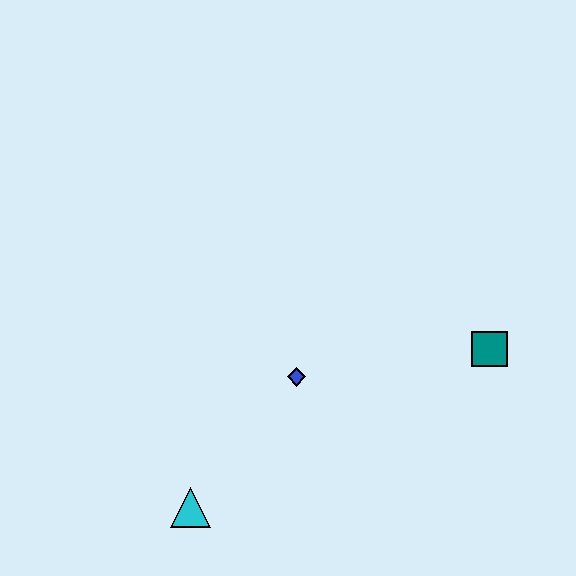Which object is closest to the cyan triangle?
The blue diamond is closest to the cyan triangle.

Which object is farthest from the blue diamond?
The teal square is farthest from the blue diamond.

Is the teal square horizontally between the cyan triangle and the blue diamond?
No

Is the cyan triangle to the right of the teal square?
No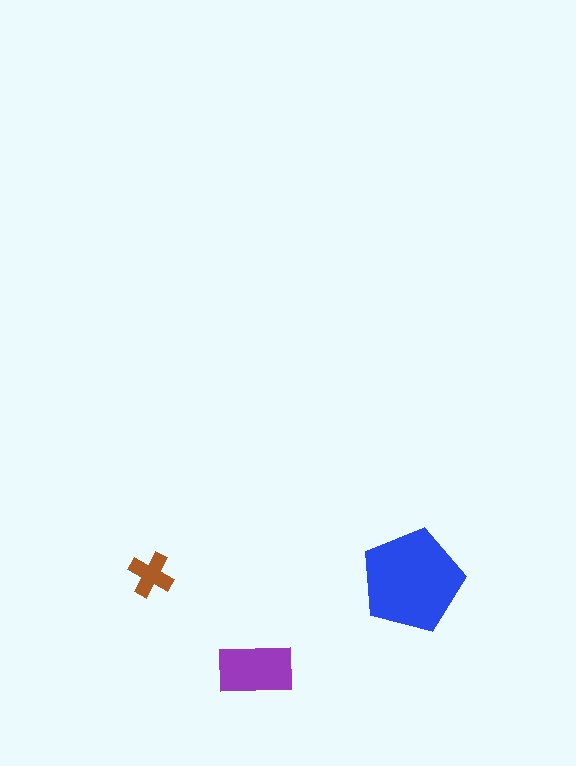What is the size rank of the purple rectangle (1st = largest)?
2nd.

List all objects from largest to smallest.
The blue pentagon, the purple rectangle, the brown cross.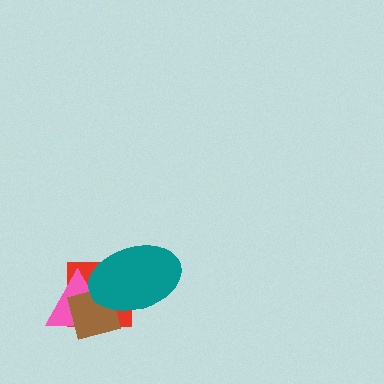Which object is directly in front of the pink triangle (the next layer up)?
The brown square is directly in front of the pink triangle.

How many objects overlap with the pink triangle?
3 objects overlap with the pink triangle.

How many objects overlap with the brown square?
3 objects overlap with the brown square.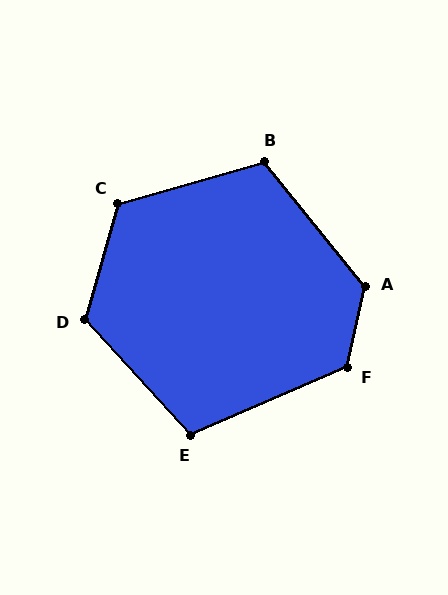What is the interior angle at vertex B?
Approximately 113 degrees (obtuse).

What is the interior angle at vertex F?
Approximately 126 degrees (obtuse).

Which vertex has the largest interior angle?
A, at approximately 129 degrees.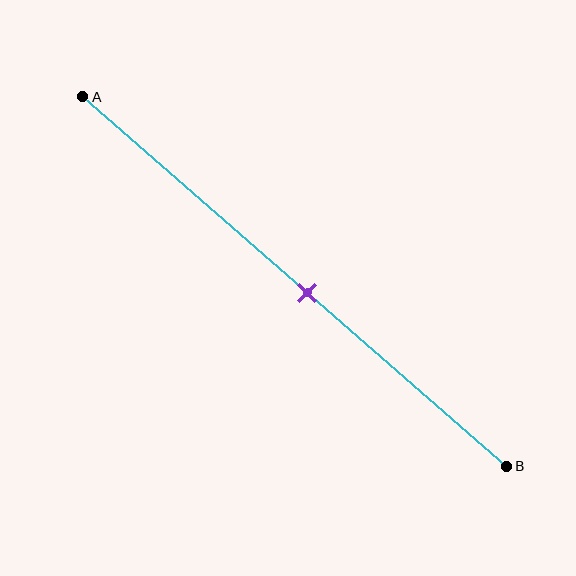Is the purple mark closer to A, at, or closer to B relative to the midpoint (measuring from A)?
The purple mark is closer to point B than the midpoint of segment AB.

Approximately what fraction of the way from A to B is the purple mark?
The purple mark is approximately 55% of the way from A to B.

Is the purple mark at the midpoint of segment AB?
No, the mark is at about 55% from A, not at the 50% midpoint.